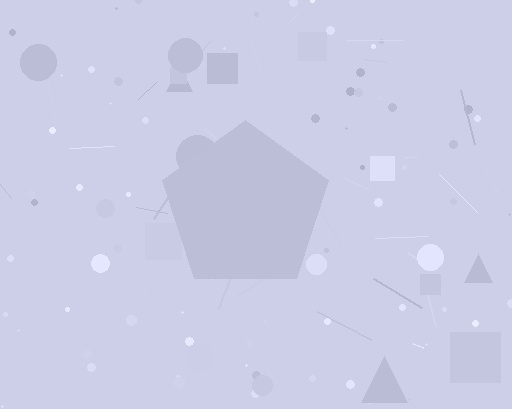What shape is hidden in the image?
A pentagon is hidden in the image.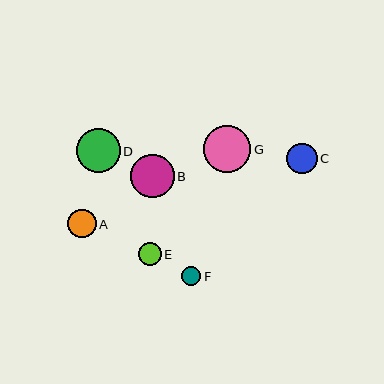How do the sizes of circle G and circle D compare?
Circle G and circle D are approximately the same size.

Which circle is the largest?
Circle G is the largest with a size of approximately 47 pixels.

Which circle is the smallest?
Circle F is the smallest with a size of approximately 19 pixels.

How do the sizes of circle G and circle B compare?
Circle G and circle B are approximately the same size.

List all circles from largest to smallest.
From largest to smallest: G, D, B, C, A, E, F.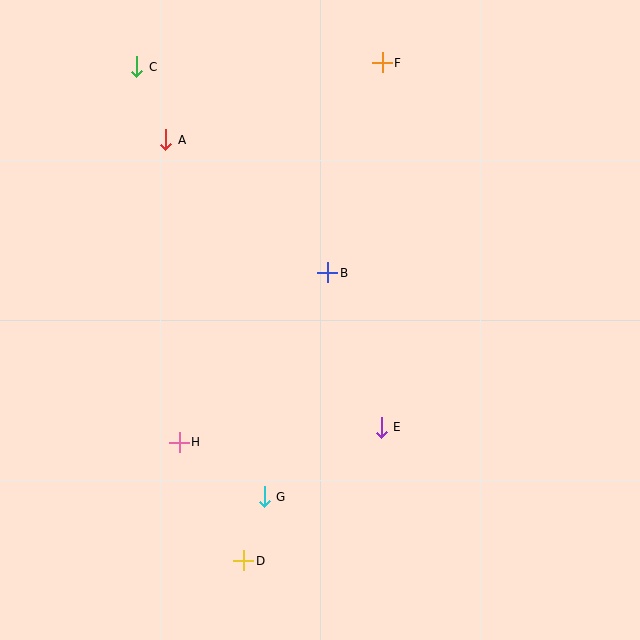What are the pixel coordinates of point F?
Point F is at (382, 63).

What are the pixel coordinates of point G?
Point G is at (264, 497).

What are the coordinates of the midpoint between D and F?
The midpoint between D and F is at (313, 312).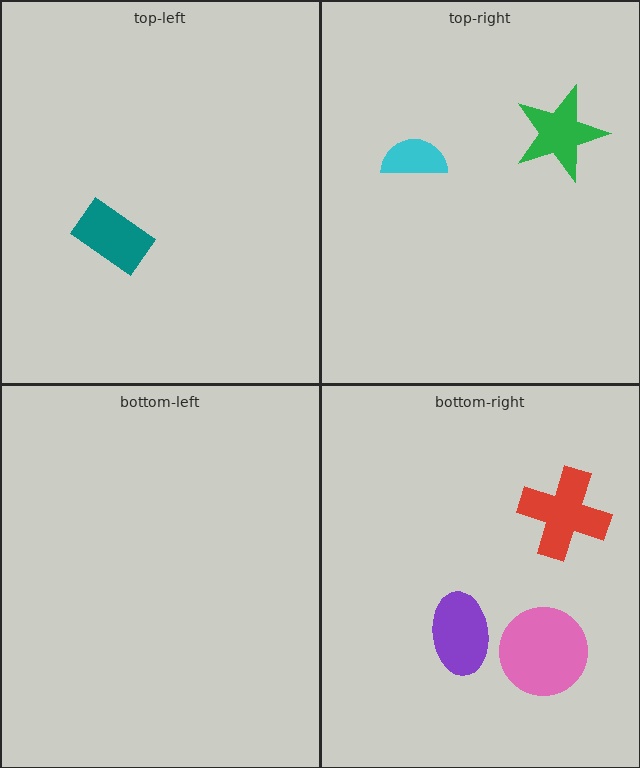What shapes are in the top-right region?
The cyan semicircle, the green star.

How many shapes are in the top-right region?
2.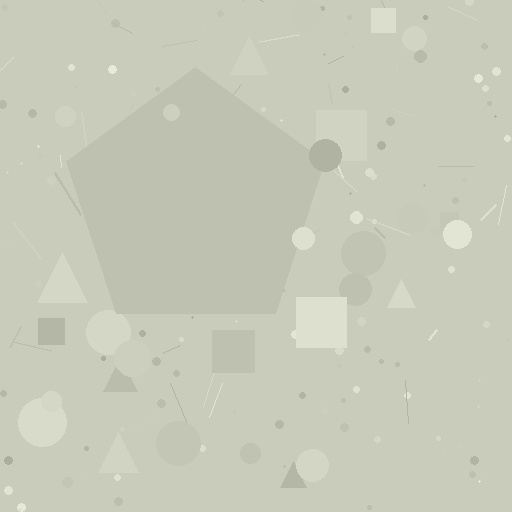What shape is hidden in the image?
A pentagon is hidden in the image.